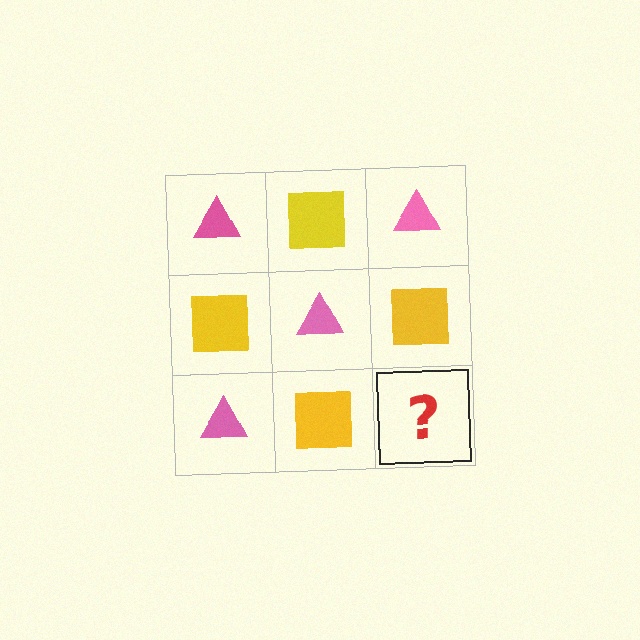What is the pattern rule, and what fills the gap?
The rule is that it alternates pink triangle and yellow square in a checkerboard pattern. The gap should be filled with a pink triangle.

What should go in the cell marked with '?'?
The missing cell should contain a pink triangle.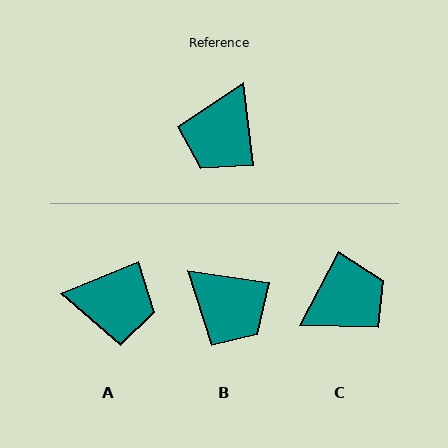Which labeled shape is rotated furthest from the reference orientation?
C, about 145 degrees away.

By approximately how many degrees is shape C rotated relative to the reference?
Approximately 145 degrees counter-clockwise.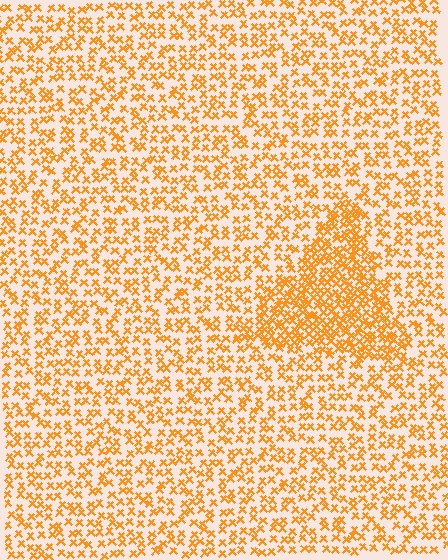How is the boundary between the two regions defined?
The boundary is defined by a change in element density (approximately 2.0x ratio). All elements are the same color, size, and shape.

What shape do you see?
I see a triangle.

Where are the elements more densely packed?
The elements are more densely packed inside the triangle boundary.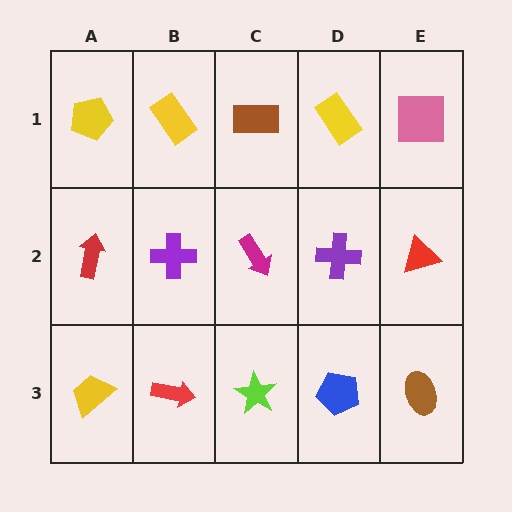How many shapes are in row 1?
5 shapes.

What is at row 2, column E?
A red triangle.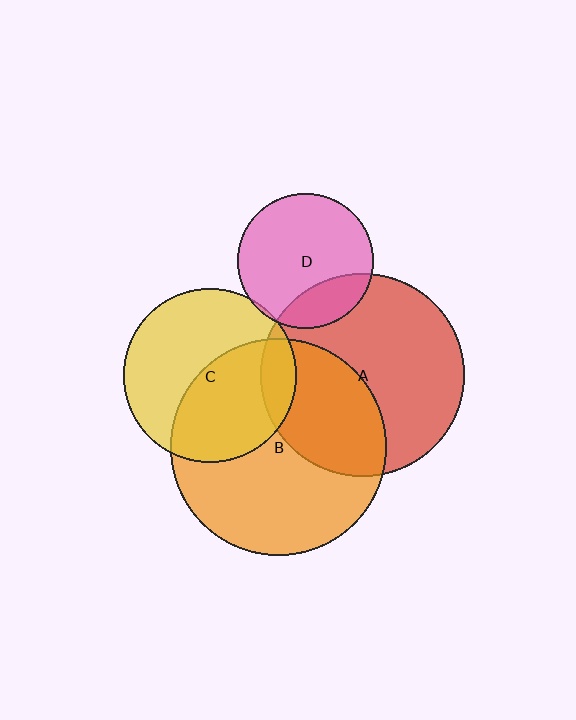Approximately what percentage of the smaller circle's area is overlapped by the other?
Approximately 40%.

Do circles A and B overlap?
Yes.